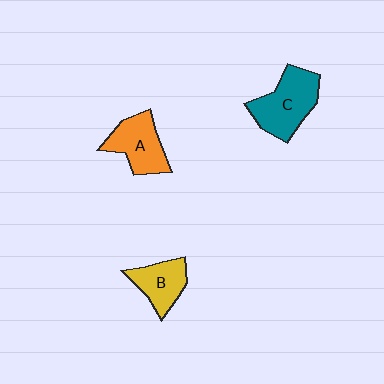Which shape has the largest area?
Shape C (teal).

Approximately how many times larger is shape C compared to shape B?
Approximately 1.5 times.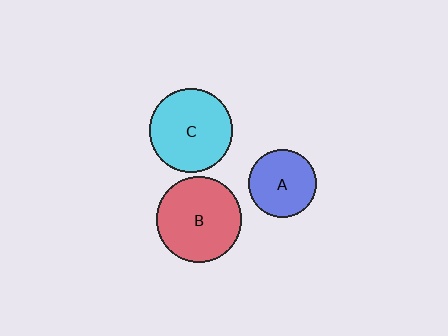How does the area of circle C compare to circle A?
Approximately 1.5 times.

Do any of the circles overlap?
No, none of the circles overlap.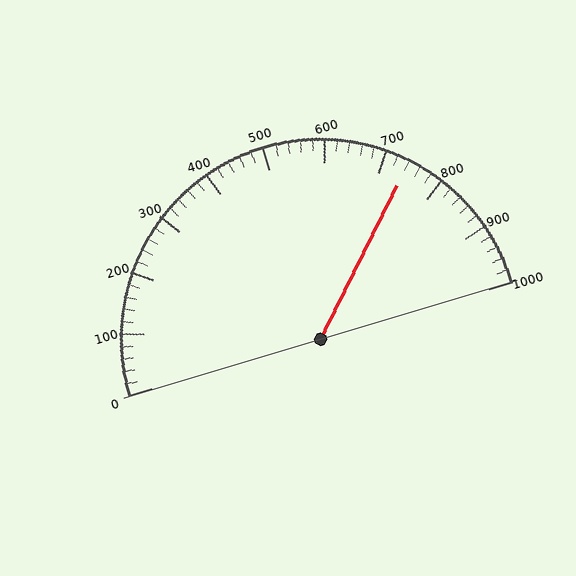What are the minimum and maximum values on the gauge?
The gauge ranges from 0 to 1000.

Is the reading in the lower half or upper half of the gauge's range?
The reading is in the upper half of the range (0 to 1000).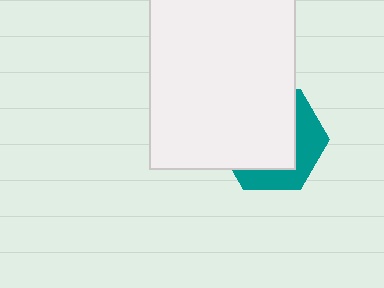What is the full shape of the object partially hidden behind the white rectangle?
The partially hidden object is a teal hexagon.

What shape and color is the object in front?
The object in front is a white rectangle.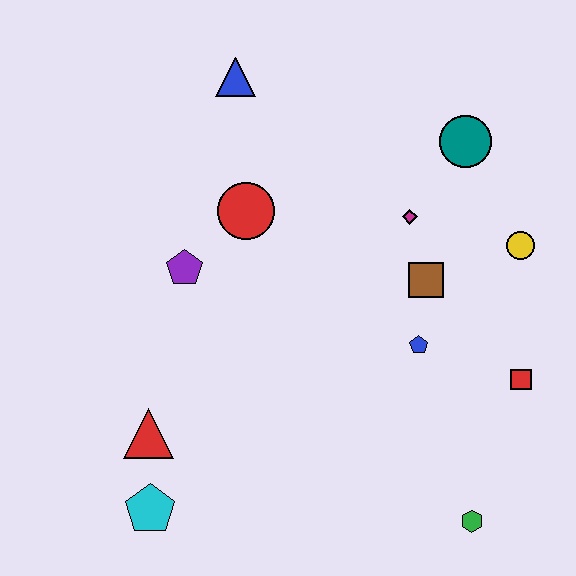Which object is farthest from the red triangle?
The teal circle is farthest from the red triangle.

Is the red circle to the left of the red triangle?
No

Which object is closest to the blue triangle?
The red circle is closest to the blue triangle.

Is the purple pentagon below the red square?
No